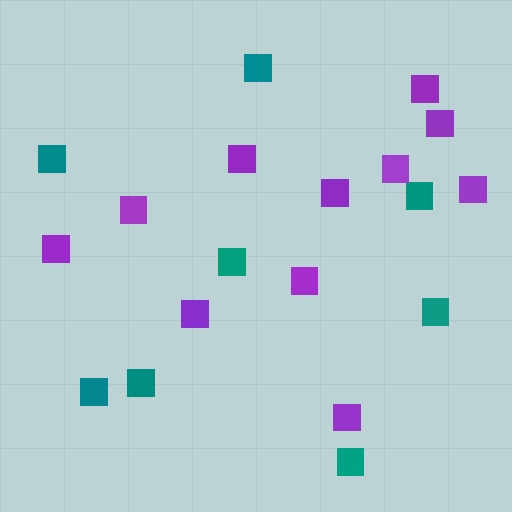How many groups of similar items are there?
There are 2 groups: one group of teal squares (8) and one group of purple squares (11).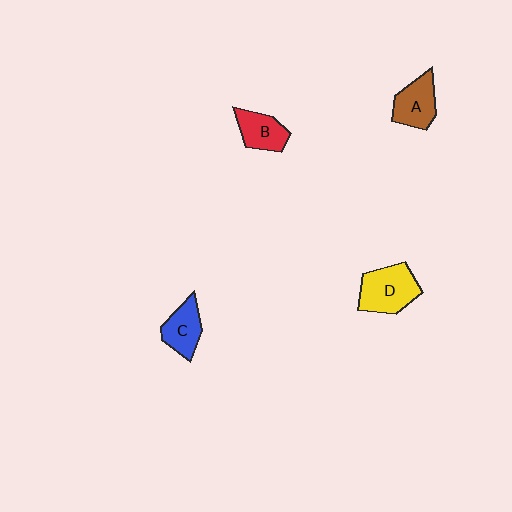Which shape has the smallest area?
Shape B (red).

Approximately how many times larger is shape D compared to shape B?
Approximately 1.4 times.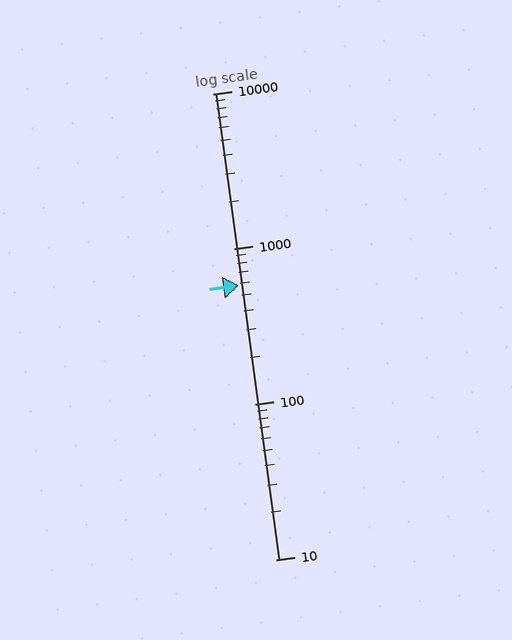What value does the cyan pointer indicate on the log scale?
The pointer indicates approximately 580.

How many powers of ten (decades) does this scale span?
The scale spans 3 decades, from 10 to 10000.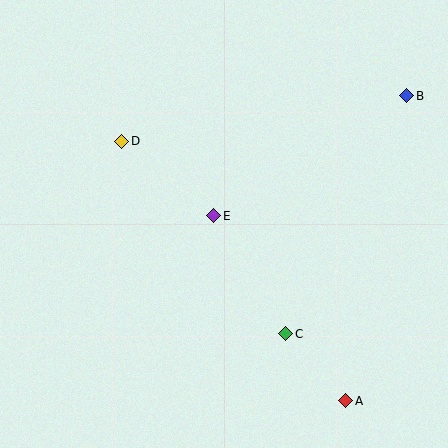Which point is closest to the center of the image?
Point E at (214, 216) is closest to the center.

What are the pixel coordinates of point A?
Point A is at (346, 401).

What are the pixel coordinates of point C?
Point C is at (286, 334).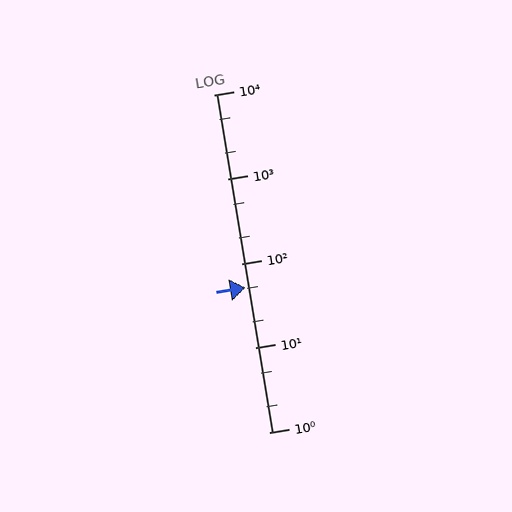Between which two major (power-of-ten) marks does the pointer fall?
The pointer is between 10 and 100.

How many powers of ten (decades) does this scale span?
The scale spans 4 decades, from 1 to 10000.